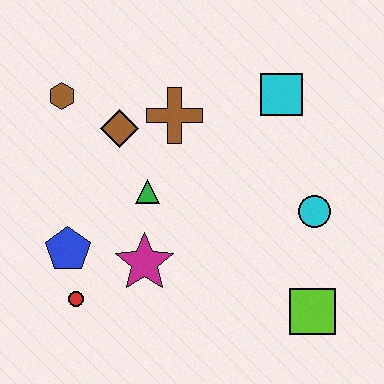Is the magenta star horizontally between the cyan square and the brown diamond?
Yes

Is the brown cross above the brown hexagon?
No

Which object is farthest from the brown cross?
The lime square is farthest from the brown cross.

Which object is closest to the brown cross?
The brown diamond is closest to the brown cross.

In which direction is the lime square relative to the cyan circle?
The lime square is below the cyan circle.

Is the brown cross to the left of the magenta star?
No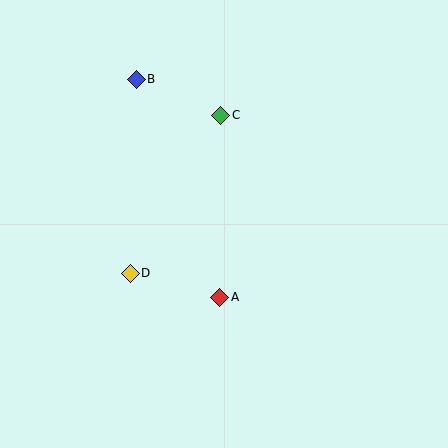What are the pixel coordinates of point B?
Point B is at (136, 79).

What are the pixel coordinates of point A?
Point A is at (220, 297).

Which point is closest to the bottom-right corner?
Point A is closest to the bottom-right corner.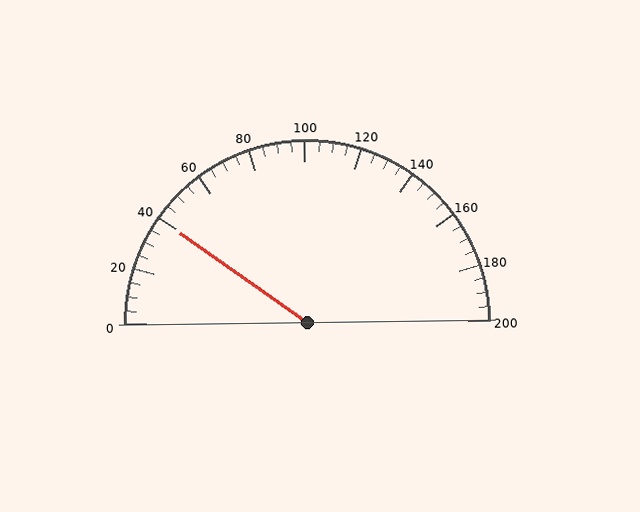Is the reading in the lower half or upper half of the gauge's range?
The reading is in the lower half of the range (0 to 200).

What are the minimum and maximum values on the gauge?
The gauge ranges from 0 to 200.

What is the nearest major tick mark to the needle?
The nearest major tick mark is 40.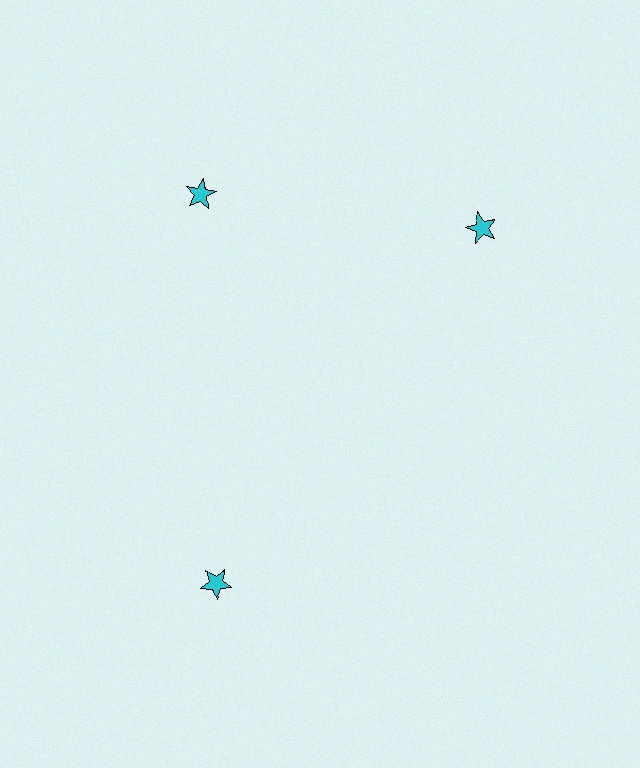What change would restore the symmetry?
The symmetry would be restored by rotating it back into even spacing with its neighbors so that all 3 stars sit at equal angles and equal distance from the center.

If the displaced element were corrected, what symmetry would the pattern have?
It would have 3-fold rotational symmetry — the pattern would map onto itself every 120 degrees.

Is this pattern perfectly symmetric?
No. The 3 cyan stars are arranged in a ring, but one element near the 3 o'clock position is rotated out of alignment along the ring, breaking the 3-fold rotational symmetry.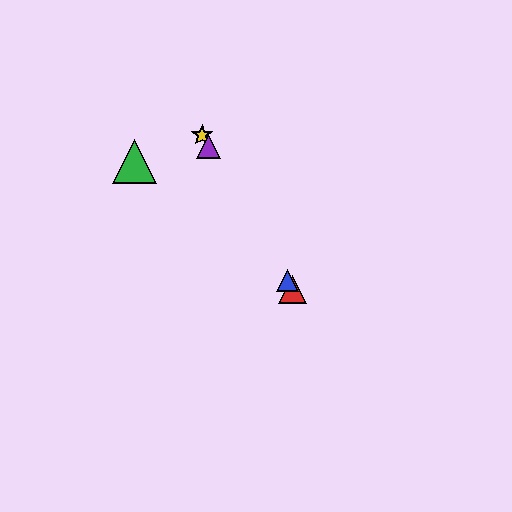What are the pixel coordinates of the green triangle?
The green triangle is at (135, 161).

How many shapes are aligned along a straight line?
4 shapes (the red triangle, the blue triangle, the yellow star, the purple triangle) are aligned along a straight line.